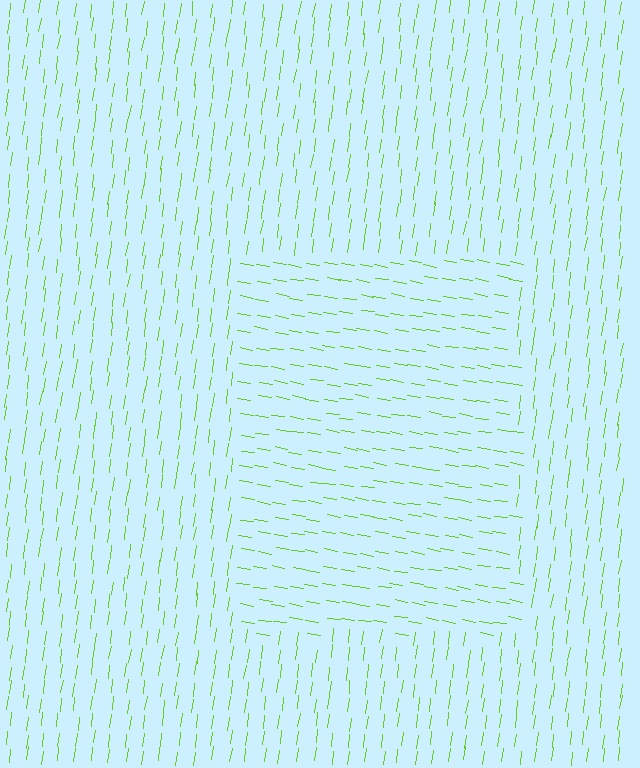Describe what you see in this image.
The image is filled with small lime line segments. A rectangle region in the image has lines oriented differently from the surrounding lines, creating a visible texture boundary.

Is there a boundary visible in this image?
Yes, there is a texture boundary formed by a change in line orientation.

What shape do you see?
I see a rectangle.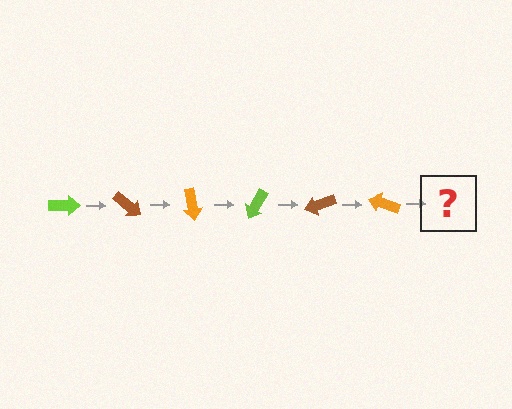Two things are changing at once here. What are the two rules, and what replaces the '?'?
The two rules are that it rotates 40 degrees each step and the color cycles through lime, brown, and orange. The '?' should be a lime arrow, rotated 240 degrees from the start.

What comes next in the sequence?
The next element should be a lime arrow, rotated 240 degrees from the start.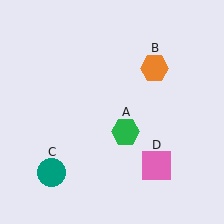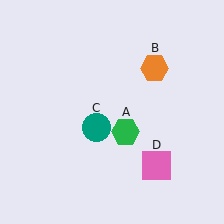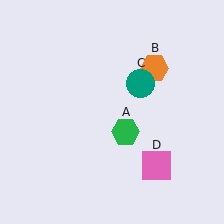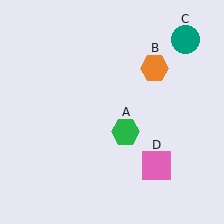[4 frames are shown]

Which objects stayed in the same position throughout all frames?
Green hexagon (object A) and orange hexagon (object B) and pink square (object D) remained stationary.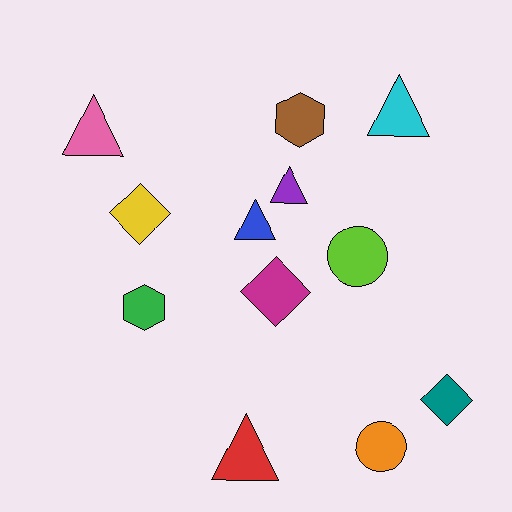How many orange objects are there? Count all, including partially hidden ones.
There is 1 orange object.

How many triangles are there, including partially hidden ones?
There are 5 triangles.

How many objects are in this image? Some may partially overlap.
There are 12 objects.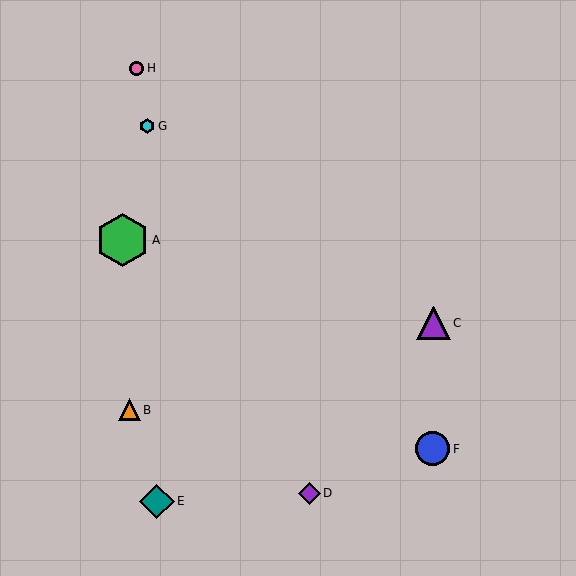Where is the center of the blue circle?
The center of the blue circle is at (433, 449).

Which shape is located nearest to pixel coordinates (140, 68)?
The pink circle (labeled H) at (137, 68) is nearest to that location.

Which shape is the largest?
The green hexagon (labeled A) is the largest.